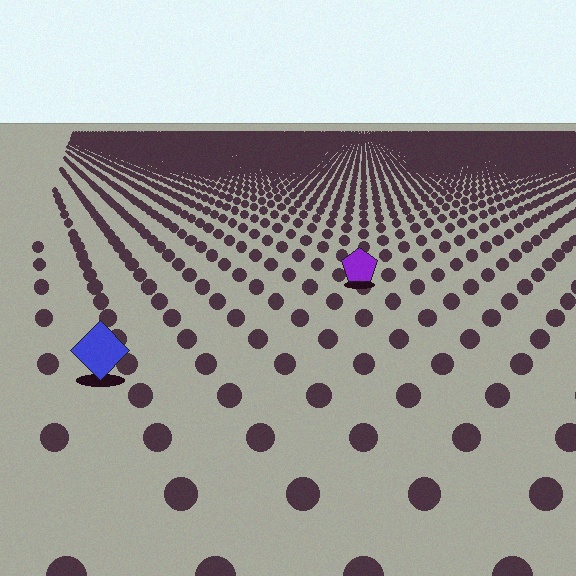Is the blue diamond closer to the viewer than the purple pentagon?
Yes. The blue diamond is closer — you can tell from the texture gradient: the ground texture is coarser near it.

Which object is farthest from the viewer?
The purple pentagon is farthest from the viewer. It appears smaller and the ground texture around it is denser.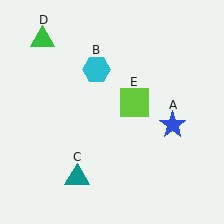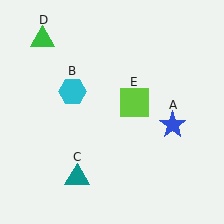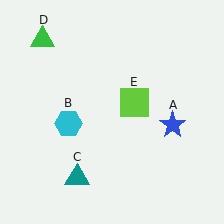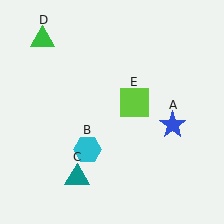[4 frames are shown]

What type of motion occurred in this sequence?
The cyan hexagon (object B) rotated counterclockwise around the center of the scene.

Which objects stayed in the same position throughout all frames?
Blue star (object A) and teal triangle (object C) and green triangle (object D) and lime square (object E) remained stationary.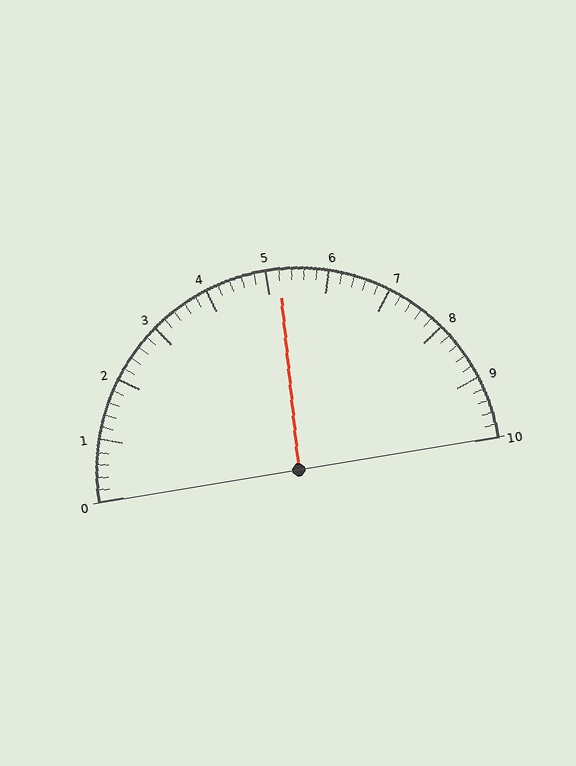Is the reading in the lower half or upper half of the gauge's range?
The reading is in the upper half of the range (0 to 10).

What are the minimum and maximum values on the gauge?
The gauge ranges from 0 to 10.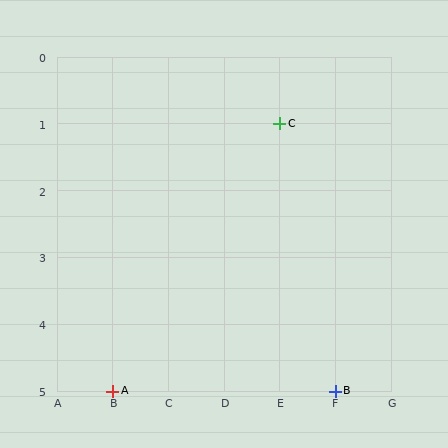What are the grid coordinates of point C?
Point C is at grid coordinates (E, 1).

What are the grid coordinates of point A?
Point A is at grid coordinates (B, 5).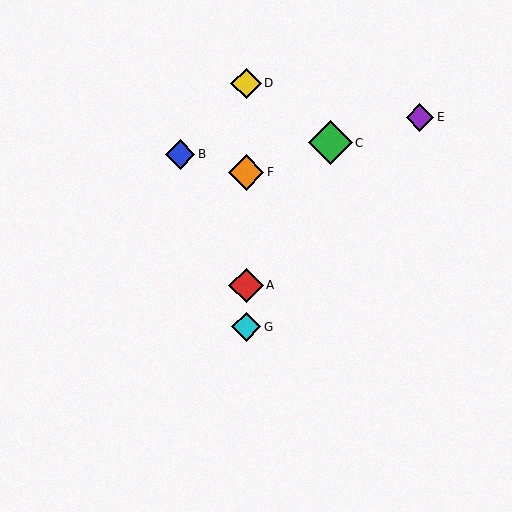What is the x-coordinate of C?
Object C is at x≈331.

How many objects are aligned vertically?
4 objects (A, D, F, G) are aligned vertically.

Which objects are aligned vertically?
Objects A, D, F, G are aligned vertically.